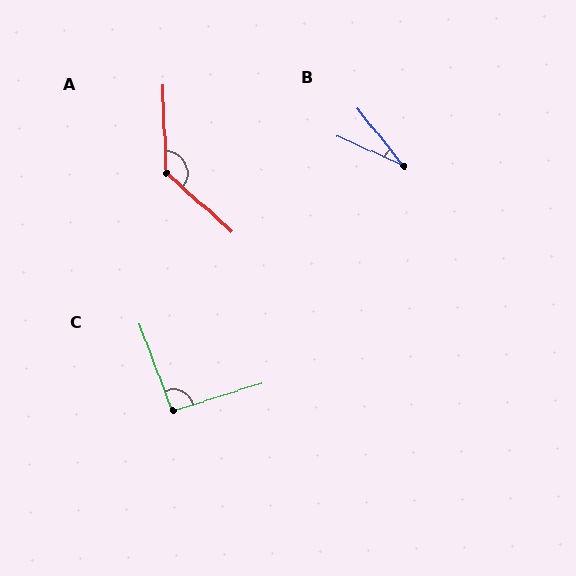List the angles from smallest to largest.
B (27°), C (94°), A (134°).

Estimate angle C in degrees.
Approximately 94 degrees.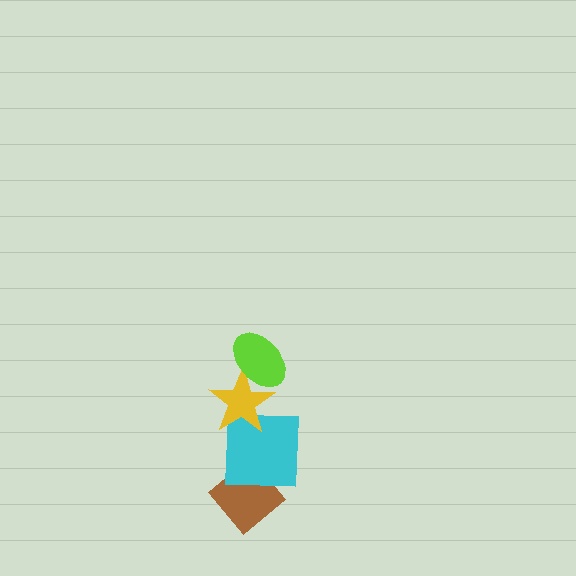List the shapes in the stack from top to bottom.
From top to bottom: the lime ellipse, the yellow star, the cyan square, the brown diamond.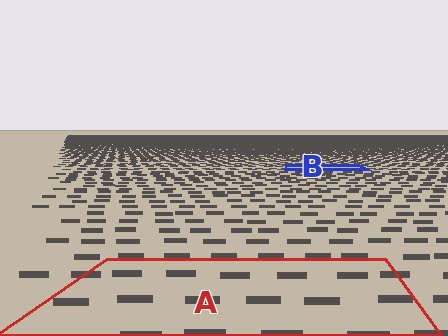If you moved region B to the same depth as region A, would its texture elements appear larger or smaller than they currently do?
They would appear larger. At a closer depth, the same texture elements are projected at a bigger on-screen size.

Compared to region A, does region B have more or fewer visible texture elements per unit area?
Region B has more texture elements per unit area — they are packed more densely because it is farther away.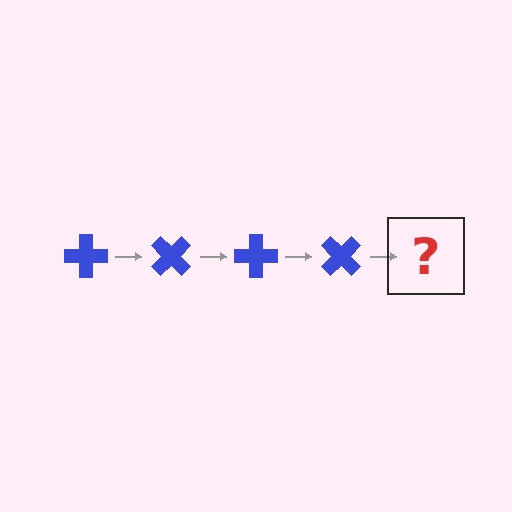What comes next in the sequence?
The next element should be a blue cross rotated 180 degrees.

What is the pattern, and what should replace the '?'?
The pattern is that the cross rotates 45 degrees each step. The '?' should be a blue cross rotated 180 degrees.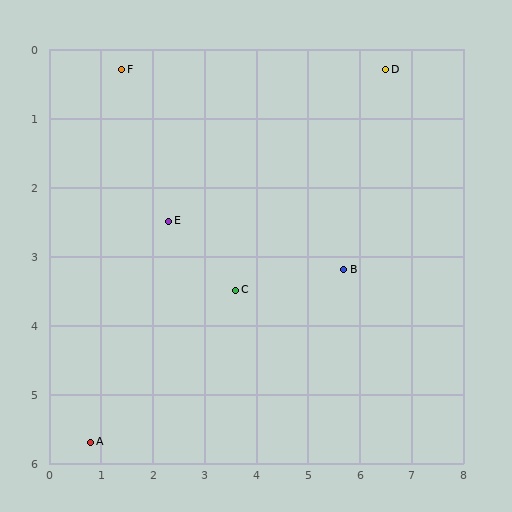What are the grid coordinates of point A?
Point A is at approximately (0.8, 5.7).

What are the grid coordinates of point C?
Point C is at approximately (3.6, 3.5).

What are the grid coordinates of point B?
Point B is at approximately (5.7, 3.2).